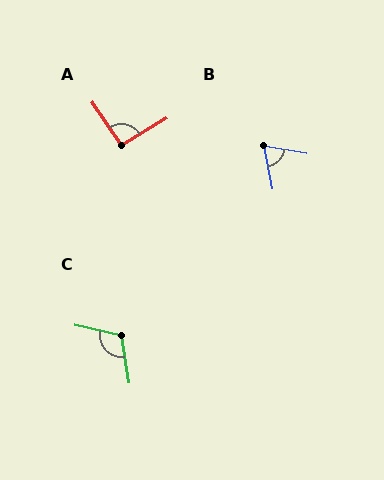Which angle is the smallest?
B, at approximately 69 degrees.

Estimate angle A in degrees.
Approximately 93 degrees.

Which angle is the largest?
C, at approximately 112 degrees.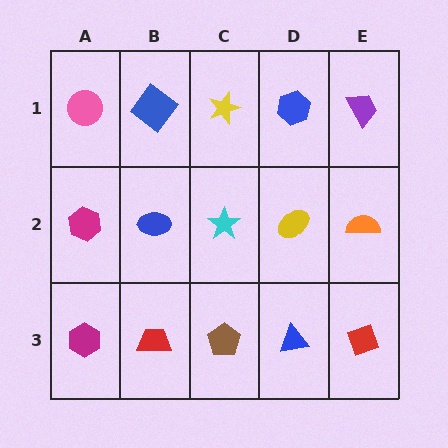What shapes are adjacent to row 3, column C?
A cyan star (row 2, column C), a red trapezoid (row 3, column B), a blue triangle (row 3, column D).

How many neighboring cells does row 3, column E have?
2.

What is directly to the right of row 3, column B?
A brown pentagon.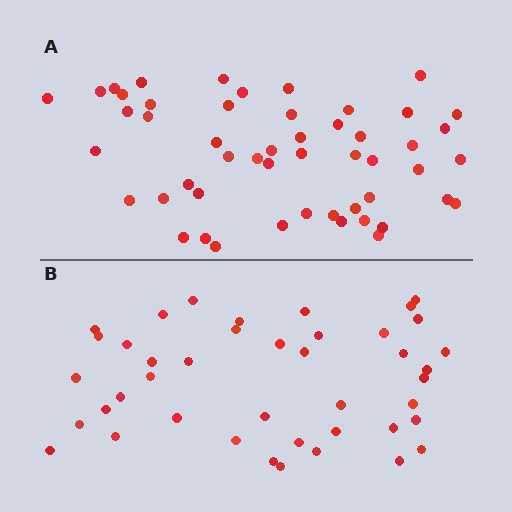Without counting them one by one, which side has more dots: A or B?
Region A (the top region) has more dots.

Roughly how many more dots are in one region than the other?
Region A has roughly 8 or so more dots than region B.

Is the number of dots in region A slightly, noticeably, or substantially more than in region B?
Region A has only slightly more — the two regions are fairly close. The ratio is roughly 1.2 to 1.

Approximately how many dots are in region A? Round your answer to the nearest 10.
About 50 dots. (The exact count is 51, which rounds to 50.)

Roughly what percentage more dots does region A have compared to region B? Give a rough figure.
About 20% more.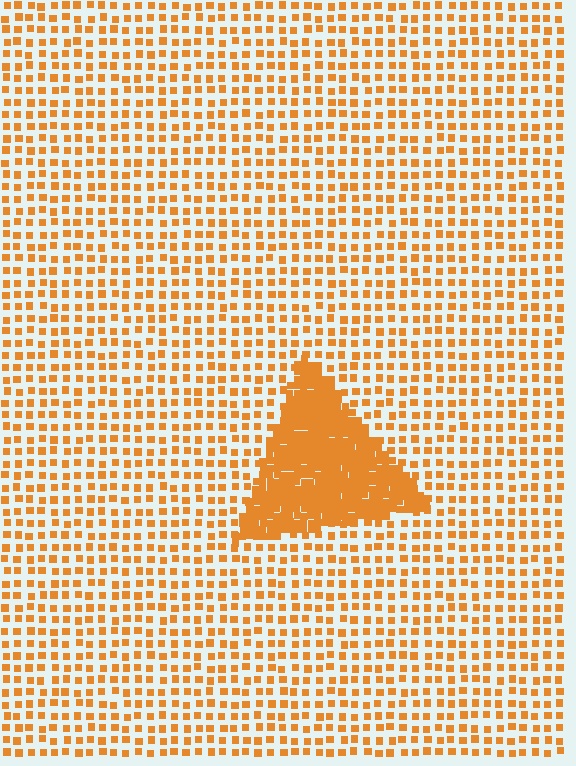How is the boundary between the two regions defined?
The boundary is defined by a change in element density (approximately 3.1x ratio). All elements are the same color, size, and shape.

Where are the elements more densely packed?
The elements are more densely packed inside the triangle boundary.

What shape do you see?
I see a triangle.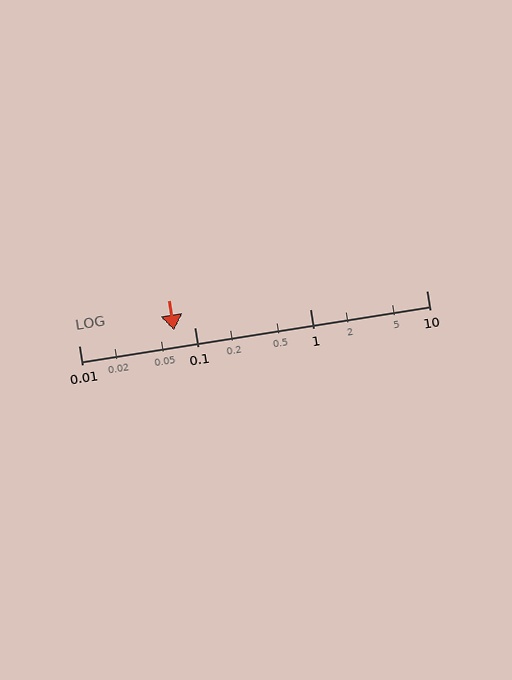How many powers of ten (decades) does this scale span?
The scale spans 3 decades, from 0.01 to 10.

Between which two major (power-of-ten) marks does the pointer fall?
The pointer is between 0.01 and 0.1.